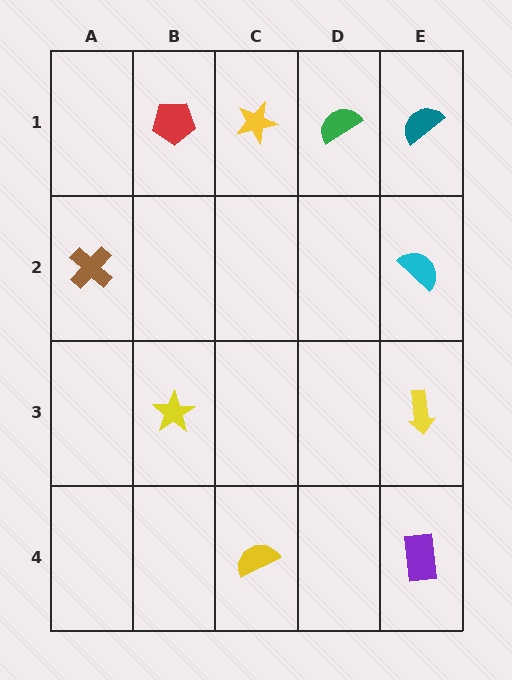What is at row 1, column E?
A teal semicircle.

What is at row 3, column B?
A yellow star.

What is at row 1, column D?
A green semicircle.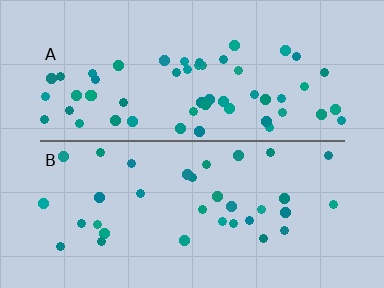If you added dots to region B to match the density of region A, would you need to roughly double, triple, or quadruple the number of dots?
Approximately double.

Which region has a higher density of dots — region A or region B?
A (the top).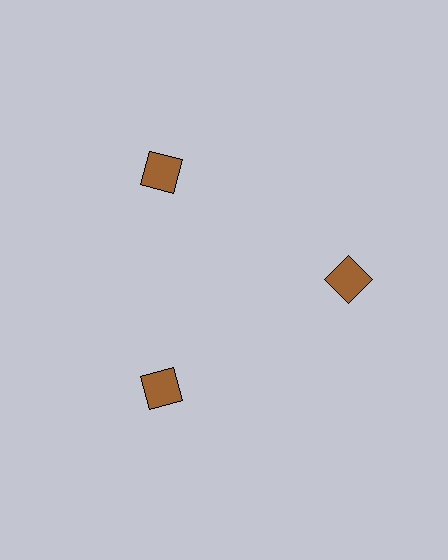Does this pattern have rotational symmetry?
Yes, this pattern has 3-fold rotational symmetry. It looks the same after rotating 120 degrees around the center.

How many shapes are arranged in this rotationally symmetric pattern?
There are 3 shapes, arranged in 3 groups of 1.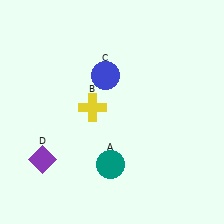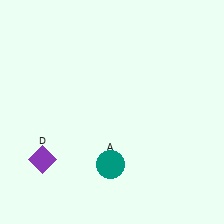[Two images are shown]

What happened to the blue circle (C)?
The blue circle (C) was removed in Image 2. It was in the top-left area of Image 1.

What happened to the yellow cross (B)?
The yellow cross (B) was removed in Image 2. It was in the top-left area of Image 1.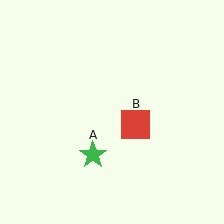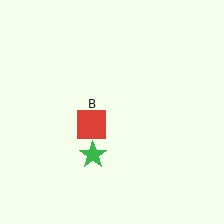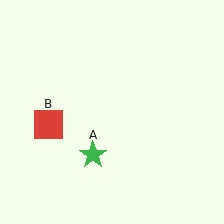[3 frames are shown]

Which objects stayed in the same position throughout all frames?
Green star (object A) remained stationary.